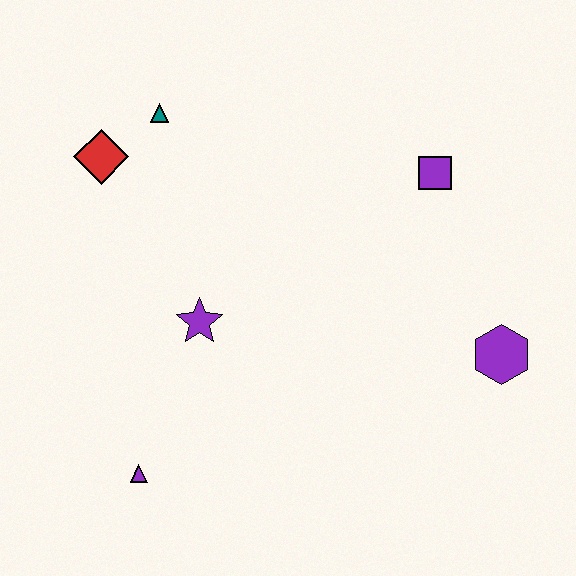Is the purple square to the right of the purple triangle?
Yes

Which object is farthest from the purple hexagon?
The red diamond is farthest from the purple hexagon.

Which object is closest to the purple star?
The purple triangle is closest to the purple star.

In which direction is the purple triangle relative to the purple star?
The purple triangle is below the purple star.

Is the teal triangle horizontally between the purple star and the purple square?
No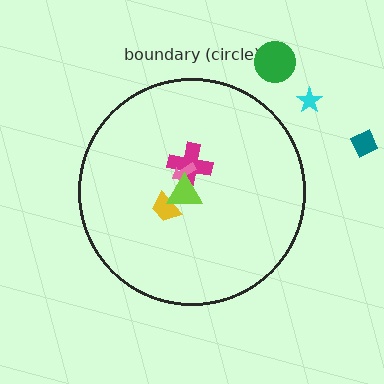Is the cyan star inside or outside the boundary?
Outside.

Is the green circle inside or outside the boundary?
Outside.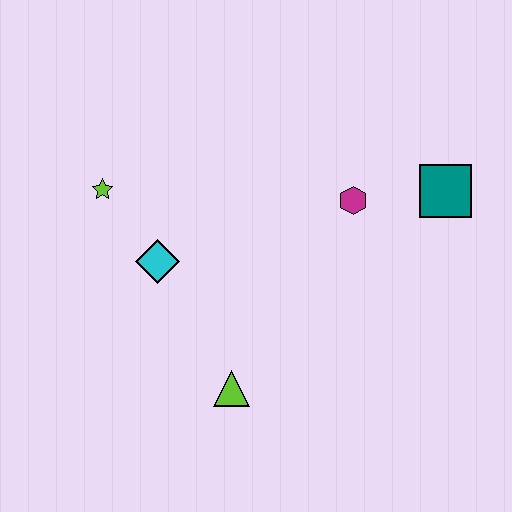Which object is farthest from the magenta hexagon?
The lime star is farthest from the magenta hexagon.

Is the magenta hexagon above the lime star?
No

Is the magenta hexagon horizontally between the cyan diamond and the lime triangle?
No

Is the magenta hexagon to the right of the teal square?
No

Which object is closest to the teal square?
The magenta hexagon is closest to the teal square.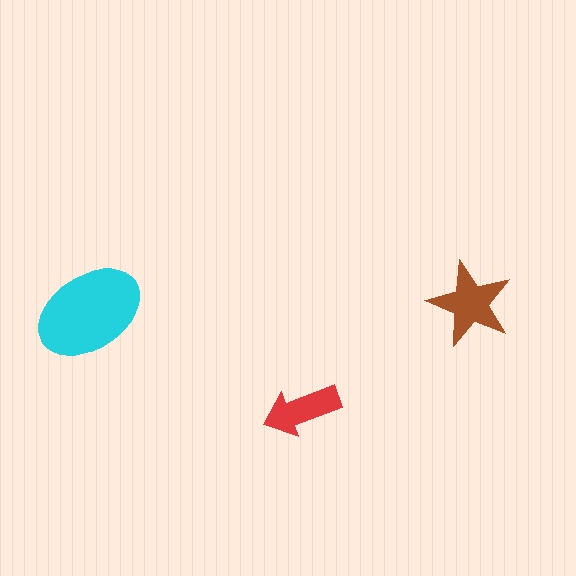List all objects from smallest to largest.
The red arrow, the brown star, the cyan ellipse.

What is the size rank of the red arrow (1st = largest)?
3rd.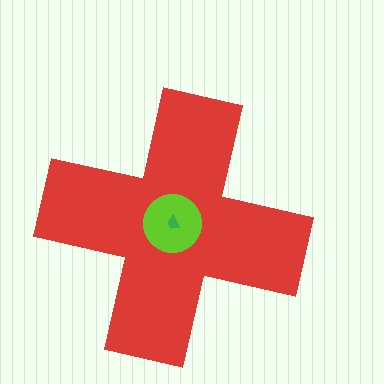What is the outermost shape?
The red cross.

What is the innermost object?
The green trapezoid.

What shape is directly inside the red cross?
The lime circle.